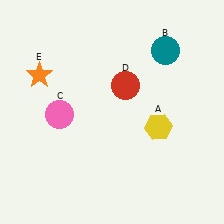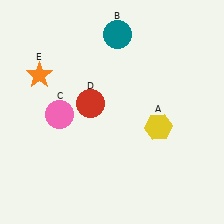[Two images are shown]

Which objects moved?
The objects that moved are: the teal circle (B), the red circle (D).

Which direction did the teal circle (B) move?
The teal circle (B) moved left.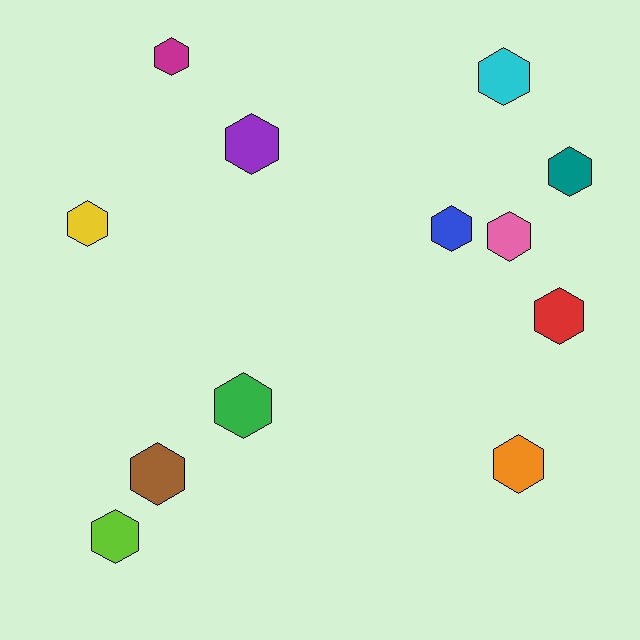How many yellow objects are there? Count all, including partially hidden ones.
There is 1 yellow object.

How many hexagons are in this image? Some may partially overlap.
There are 12 hexagons.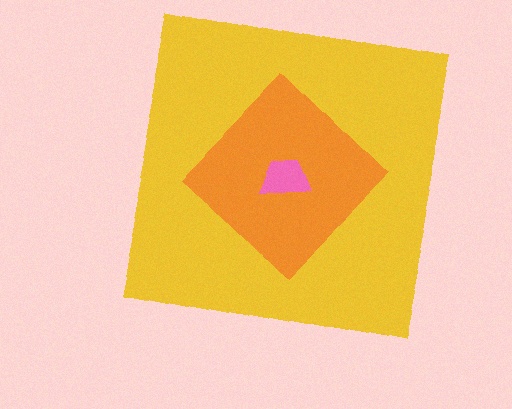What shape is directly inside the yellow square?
The orange diamond.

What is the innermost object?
The pink trapezoid.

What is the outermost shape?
The yellow square.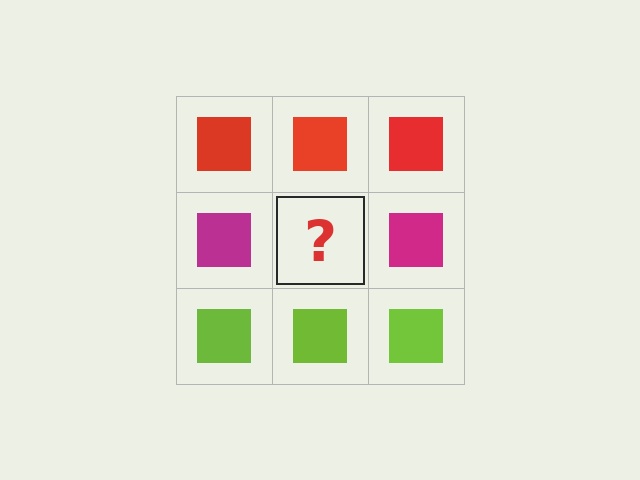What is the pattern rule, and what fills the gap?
The rule is that each row has a consistent color. The gap should be filled with a magenta square.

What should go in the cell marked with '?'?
The missing cell should contain a magenta square.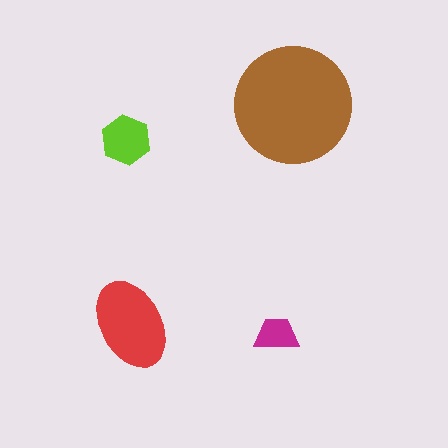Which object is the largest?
The brown circle.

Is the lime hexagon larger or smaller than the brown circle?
Smaller.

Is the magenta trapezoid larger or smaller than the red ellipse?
Smaller.